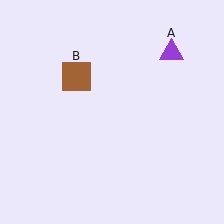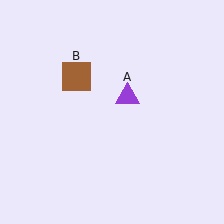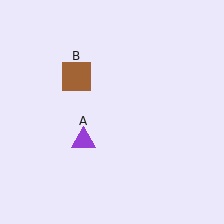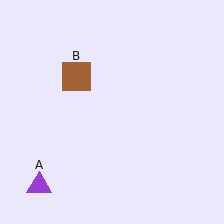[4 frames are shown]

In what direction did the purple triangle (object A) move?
The purple triangle (object A) moved down and to the left.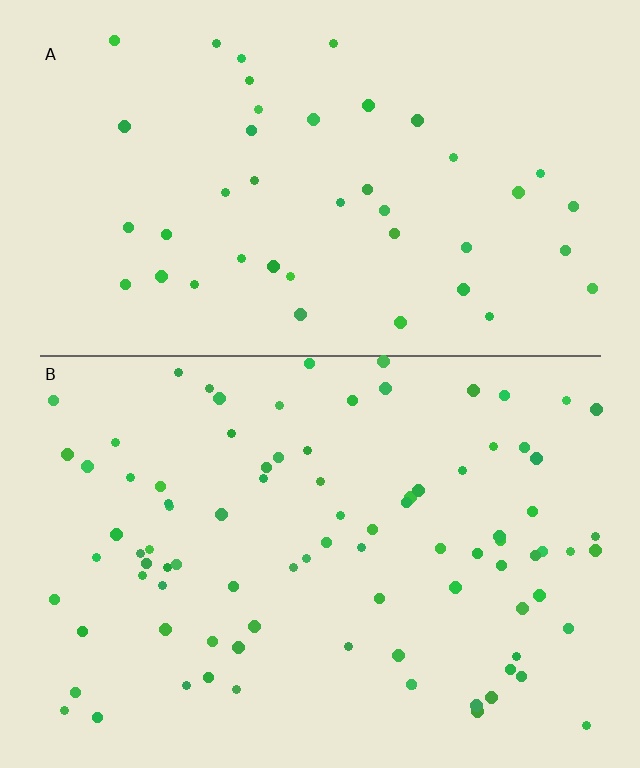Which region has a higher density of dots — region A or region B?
B (the bottom).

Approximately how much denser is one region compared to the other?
Approximately 2.1× — region B over region A.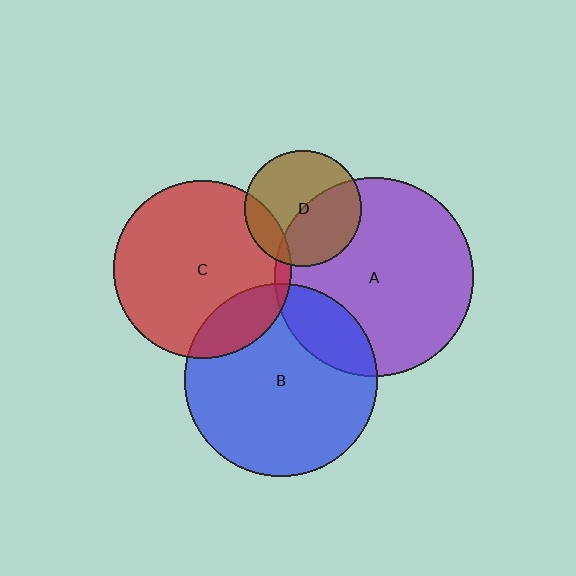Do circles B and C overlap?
Yes.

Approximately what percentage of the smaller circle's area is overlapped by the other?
Approximately 15%.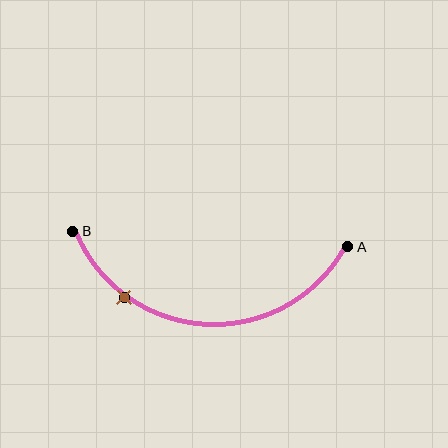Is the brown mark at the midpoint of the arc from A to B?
No. The brown mark lies on the arc but is closer to endpoint B. The arc midpoint would be at the point on the curve equidistant along the arc from both A and B.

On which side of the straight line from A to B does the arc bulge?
The arc bulges below the straight line connecting A and B.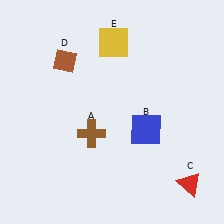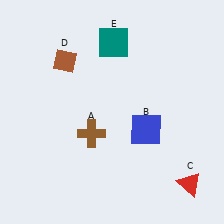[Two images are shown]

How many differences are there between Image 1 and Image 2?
There is 1 difference between the two images.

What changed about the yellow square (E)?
In Image 1, E is yellow. In Image 2, it changed to teal.